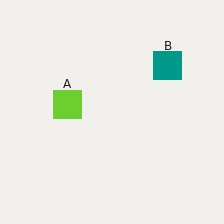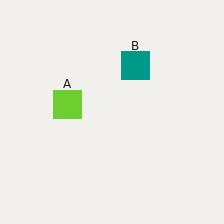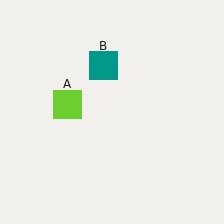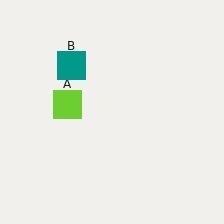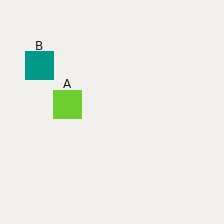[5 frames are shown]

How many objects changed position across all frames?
1 object changed position: teal square (object B).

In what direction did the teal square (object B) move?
The teal square (object B) moved left.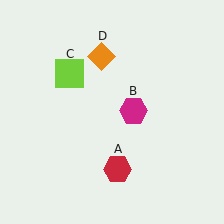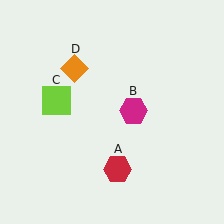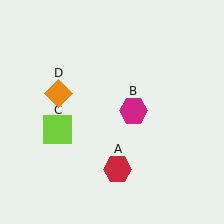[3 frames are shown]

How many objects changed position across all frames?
2 objects changed position: lime square (object C), orange diamond (object D).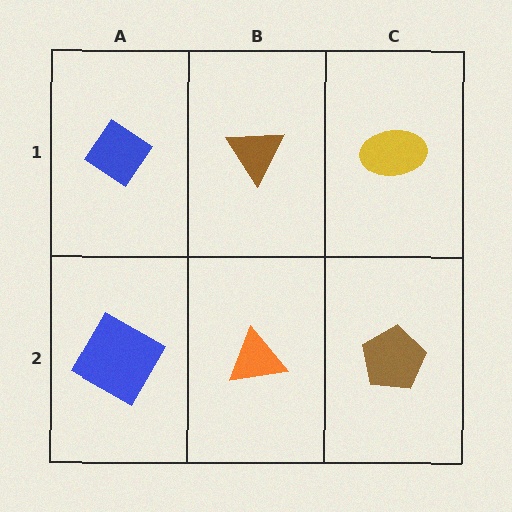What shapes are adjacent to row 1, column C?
A brown pentagon (row 2, column C), a brown triangle (row 1, column B).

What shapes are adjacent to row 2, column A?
A blue diamond (row 1, column A), an orange triangle (row 2, column B).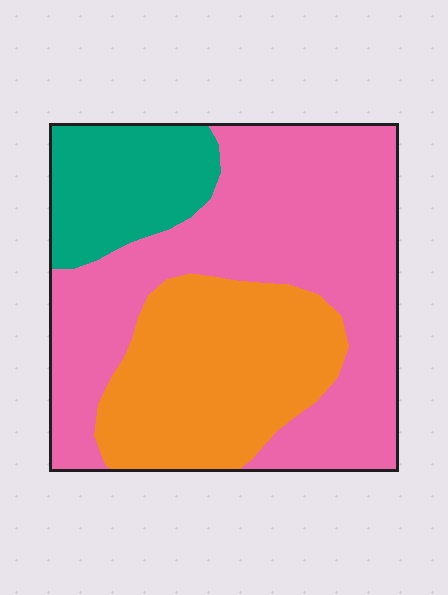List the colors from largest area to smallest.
From largest to smallest: pink, orange, teal.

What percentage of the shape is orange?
Orange takes up between a quarter and a half of the shape.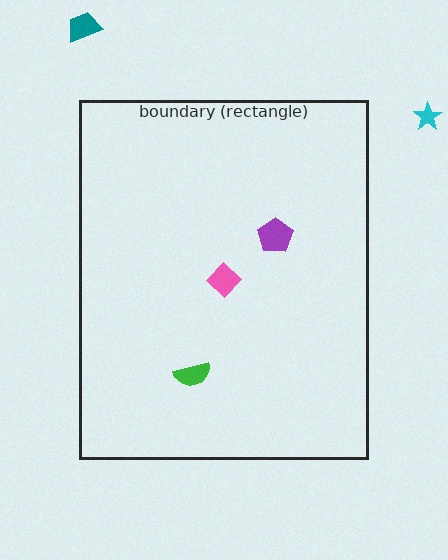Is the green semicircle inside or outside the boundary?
Inside.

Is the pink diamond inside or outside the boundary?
Inside.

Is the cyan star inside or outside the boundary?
Outside.